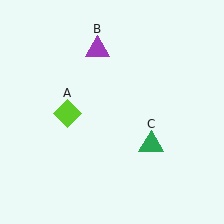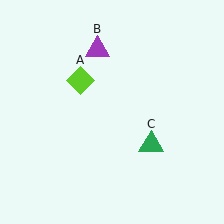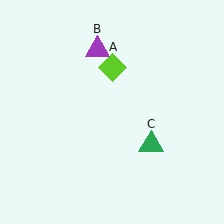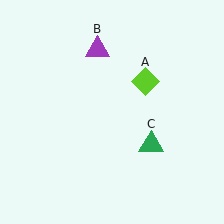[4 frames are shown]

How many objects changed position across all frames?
1 object changed position: lime diamond (object A).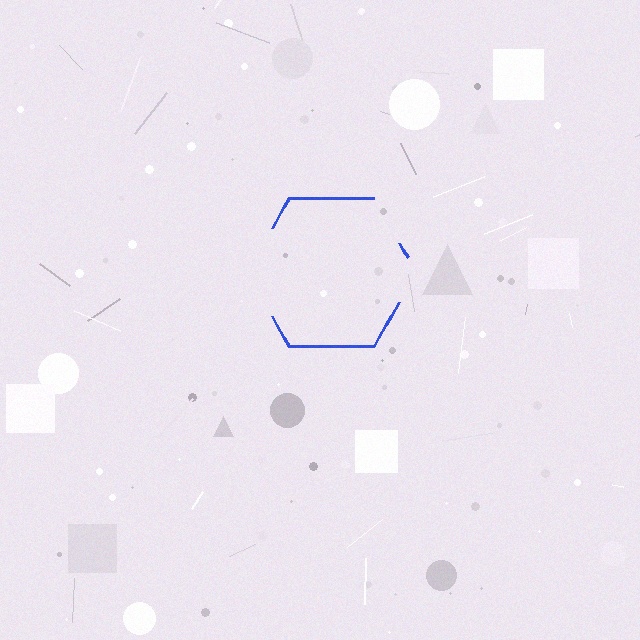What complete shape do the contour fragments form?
The contour fragments form a hexagon.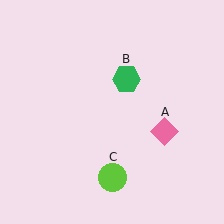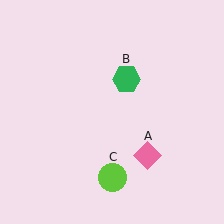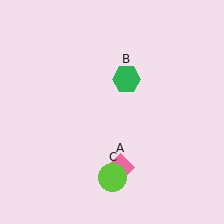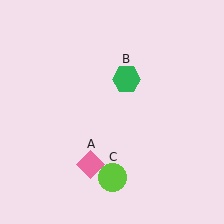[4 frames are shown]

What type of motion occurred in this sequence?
The pink diamond (object A) rotated clockwise around the center of the scene.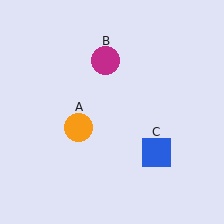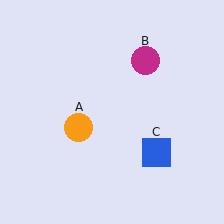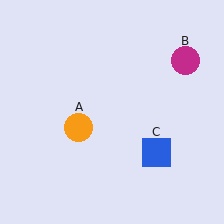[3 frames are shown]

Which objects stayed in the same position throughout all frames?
Orange circle (object A) and blue square (object C) remained stationary.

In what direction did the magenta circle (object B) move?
The magenta circle (object B) moved right.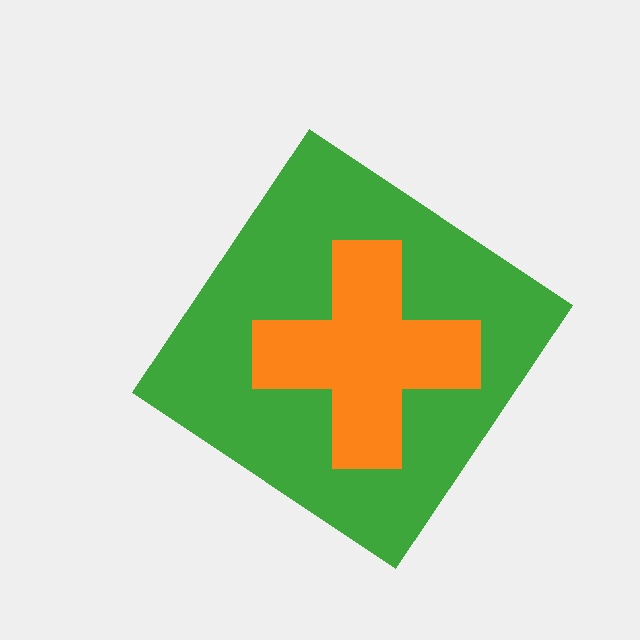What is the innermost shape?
The orange cross.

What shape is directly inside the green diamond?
The orange cross.